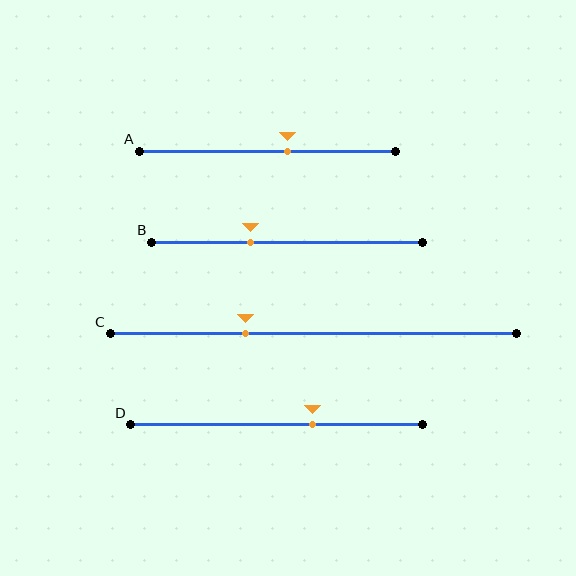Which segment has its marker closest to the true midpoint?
Segment A has its marker closest to the true midpoint.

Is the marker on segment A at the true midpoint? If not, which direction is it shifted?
No, the marker on segment A is shifted to the right by about 8% of the segment length.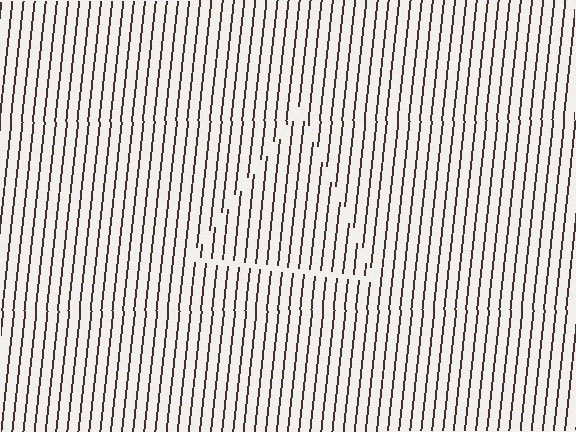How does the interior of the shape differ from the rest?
The interior of the shape contains the same grating, shifted by half a period — the contour is defined by the phase discontinuity where line-ends from the inner and outer gratings abut.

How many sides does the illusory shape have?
3 sides — the line-ends trace a triangle.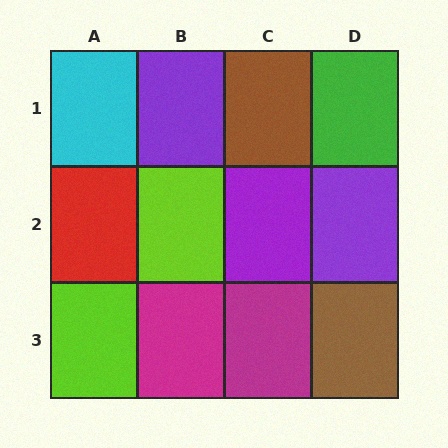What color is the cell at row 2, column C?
Purple.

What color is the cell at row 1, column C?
Brown.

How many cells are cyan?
1 cell is cyan.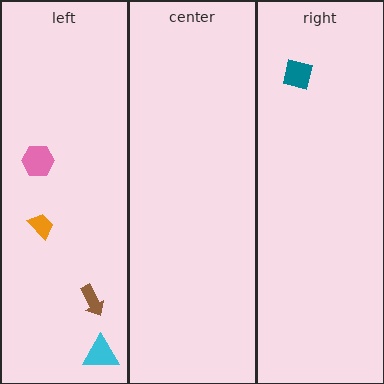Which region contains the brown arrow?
The left region.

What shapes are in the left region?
The pink hexagon, the orange trapezoid, the cyan triangle, the brown arrow.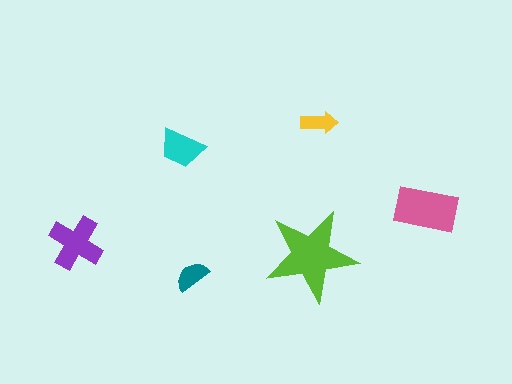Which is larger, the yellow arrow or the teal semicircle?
The teal semicircle.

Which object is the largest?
The lime star.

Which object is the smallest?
The yellow arrow.